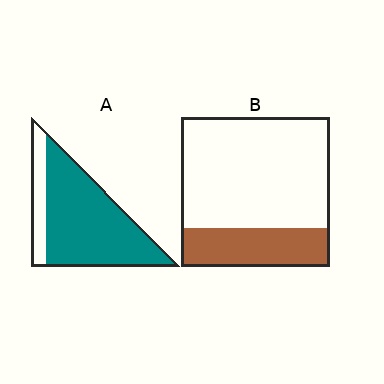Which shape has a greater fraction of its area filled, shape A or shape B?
Shape A.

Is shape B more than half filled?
No.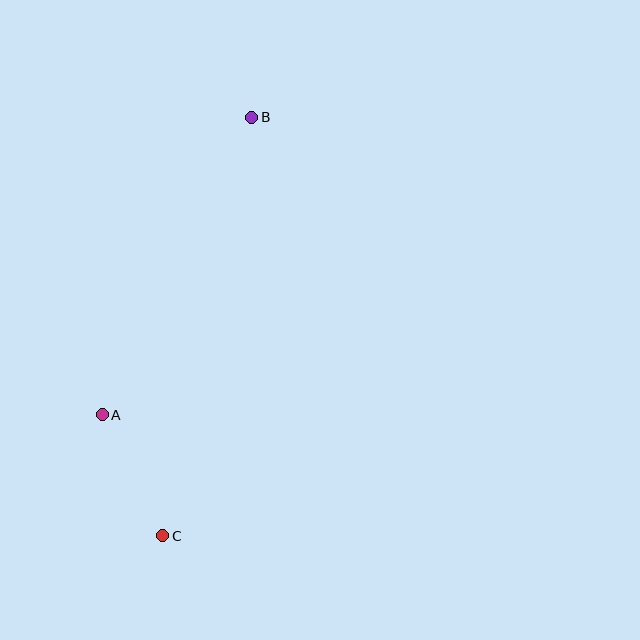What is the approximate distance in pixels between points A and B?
The distance between A and B is approximately 333 pixels.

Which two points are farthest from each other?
Points B and C are farthest from each other.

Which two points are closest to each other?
Points A and C are closest to each other.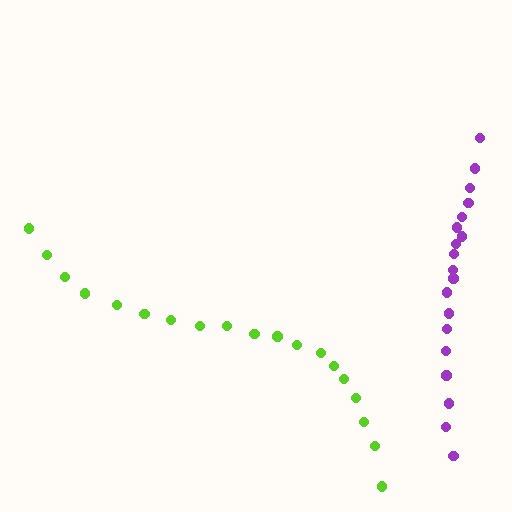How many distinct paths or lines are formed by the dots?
There are 2 distinct paths.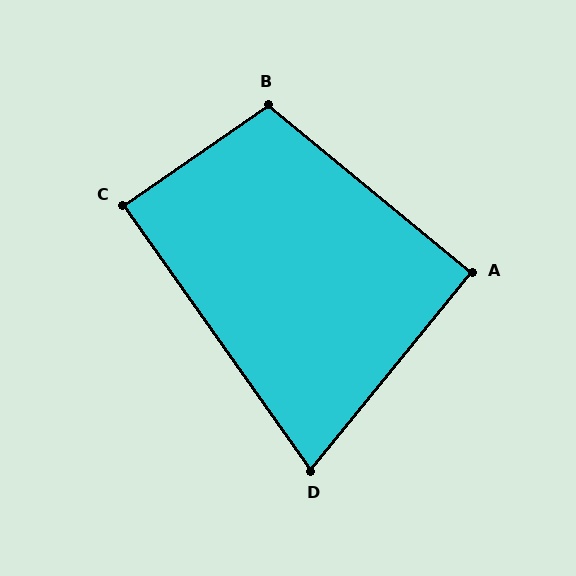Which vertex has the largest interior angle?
B, at approximately 106 degrees.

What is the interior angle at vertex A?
Approximately 91 degrees (approximately right).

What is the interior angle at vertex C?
Approximately 89 degrees (approximately right).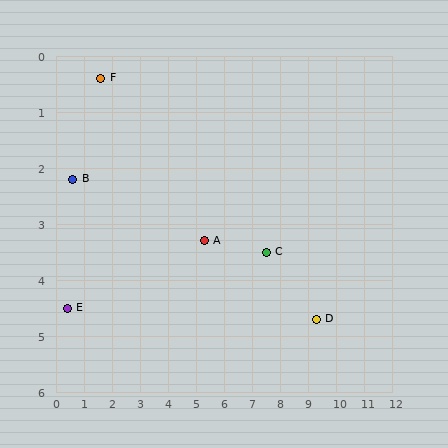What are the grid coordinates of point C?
Point C is at approximately (7.5, 3.5).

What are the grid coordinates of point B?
Point B is at approximately (0.6, 2.2).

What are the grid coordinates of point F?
Point F is at approximately (1.6, 0.4).